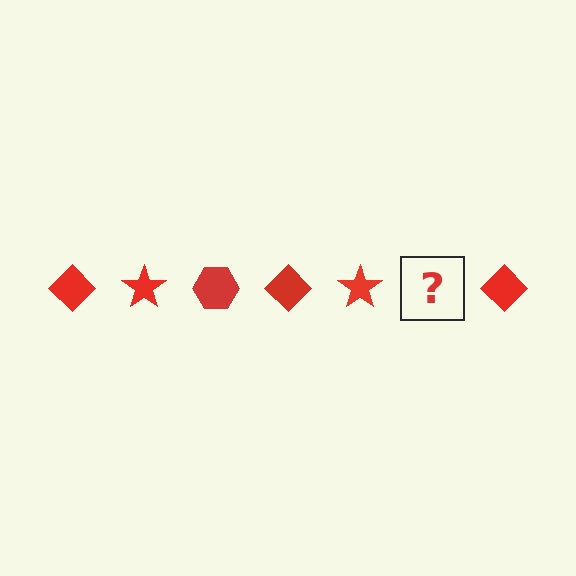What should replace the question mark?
The question mark should be replaced with a red hexagon.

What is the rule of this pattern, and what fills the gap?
The rule is that the pattern cycles through diamond, star, hexagon shapes in red. The gap should be filled with a red hexagon.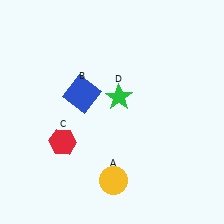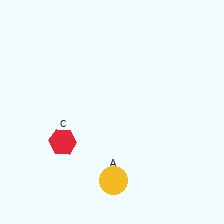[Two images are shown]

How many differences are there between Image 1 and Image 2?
There are 2 differences between the two images.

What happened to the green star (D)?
The green star (D) was removed in Image 2. It was in the top-right area of Image 1.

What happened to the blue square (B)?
The blue square (B) was removed in Image 2. It was in the top-left area of Image 1.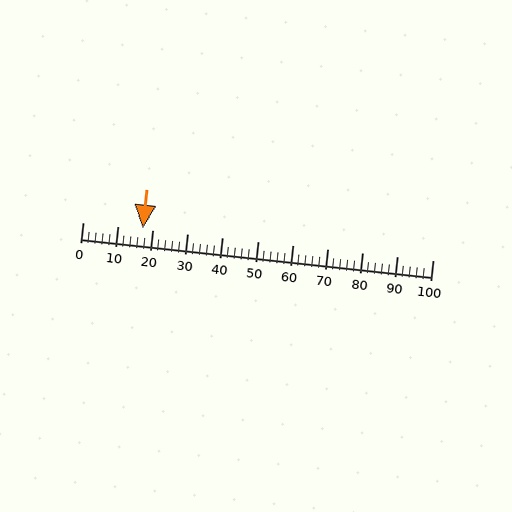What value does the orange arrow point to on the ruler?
The orange arrow points to approximately 17.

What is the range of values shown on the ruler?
The ruler shows values from 0 to 100.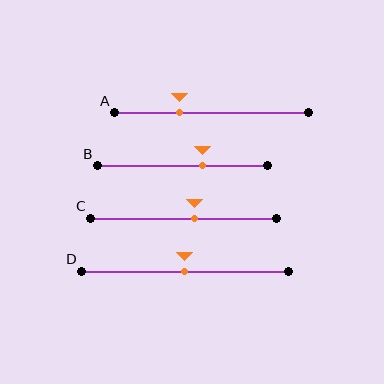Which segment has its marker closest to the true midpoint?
Segment D has its marker closest to the true midpoint.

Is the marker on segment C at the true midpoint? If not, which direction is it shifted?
No, the marker on segment C is shifted to the right by about 6% of the segment length.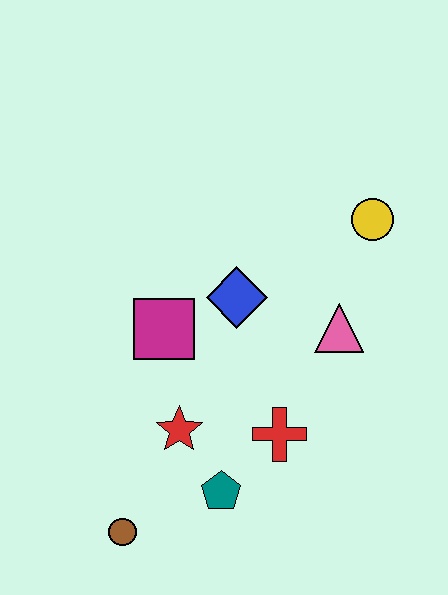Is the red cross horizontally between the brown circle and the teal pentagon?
No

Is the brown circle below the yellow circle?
Yes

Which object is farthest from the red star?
The yellow circle is farthest from the red star.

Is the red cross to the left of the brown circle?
No